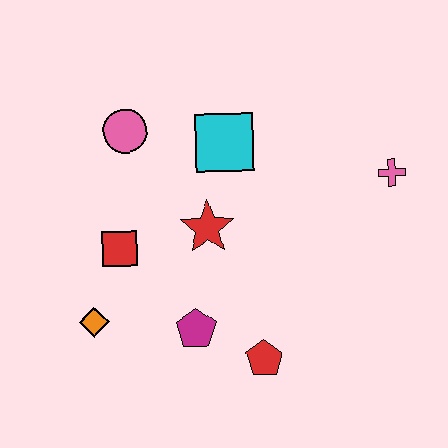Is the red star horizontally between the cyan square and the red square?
Yes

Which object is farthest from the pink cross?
The orange diamond is farthest from the pink cross.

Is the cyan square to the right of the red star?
Yes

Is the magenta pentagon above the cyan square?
No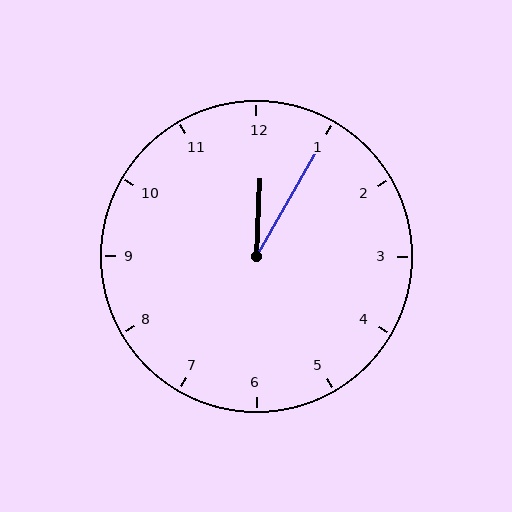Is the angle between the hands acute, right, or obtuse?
It is acute.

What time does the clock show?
12:05.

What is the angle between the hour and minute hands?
Approximately 28 degrees.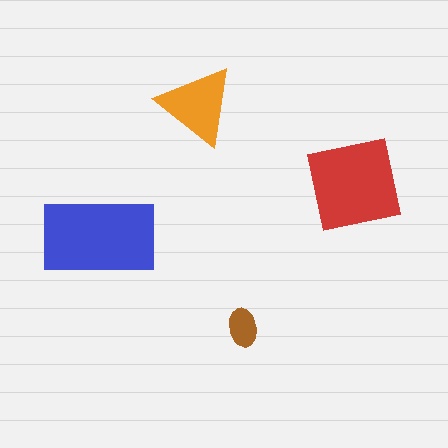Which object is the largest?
The blue rectangle.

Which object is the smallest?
The brown ellipse.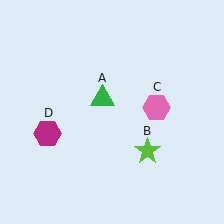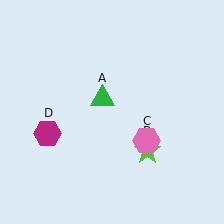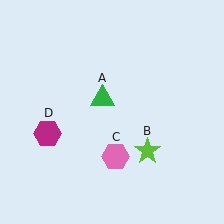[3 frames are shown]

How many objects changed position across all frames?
1 object changed position: pink hexagon (object C).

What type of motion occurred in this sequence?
The pink hexagon (object C) rotated clockwise around the center of the scene.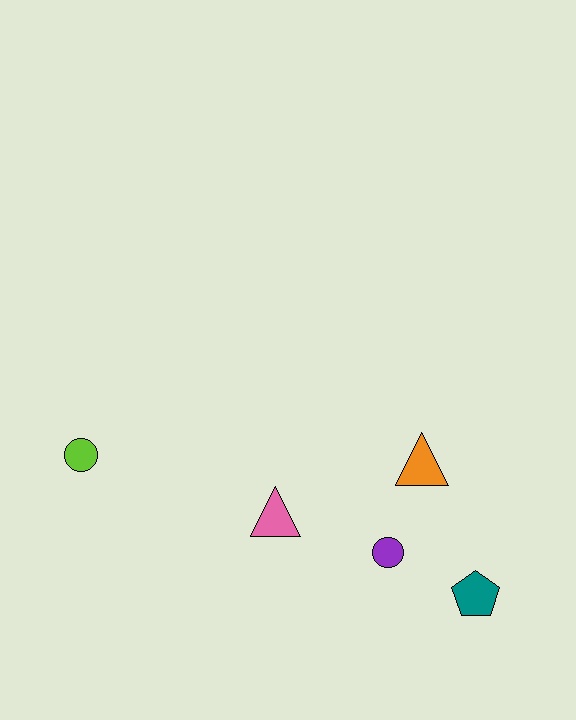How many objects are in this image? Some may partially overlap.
There are 5 objects.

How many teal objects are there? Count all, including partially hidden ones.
There is 1 teal object.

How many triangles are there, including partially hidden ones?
There are 2 triangles.